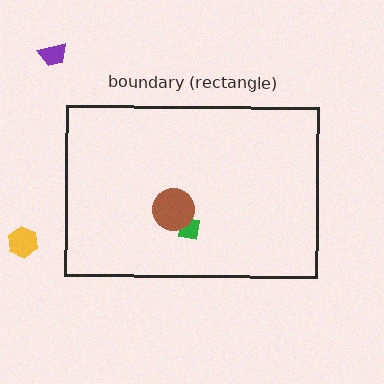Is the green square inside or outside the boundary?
Inside.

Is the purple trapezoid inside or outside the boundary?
Outside.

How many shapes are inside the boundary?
2 inside, 2 outside.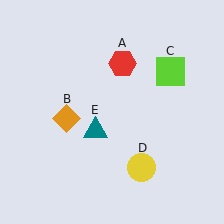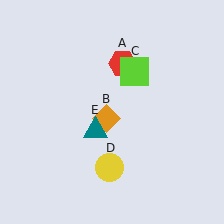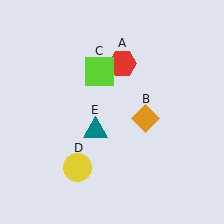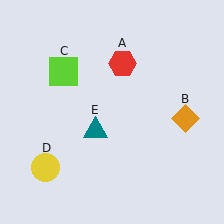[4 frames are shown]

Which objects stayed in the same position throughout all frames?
Red hexagon (object A) and teal triangle (object E) remained stationary.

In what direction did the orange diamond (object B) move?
The orange diamond (object B) moved right.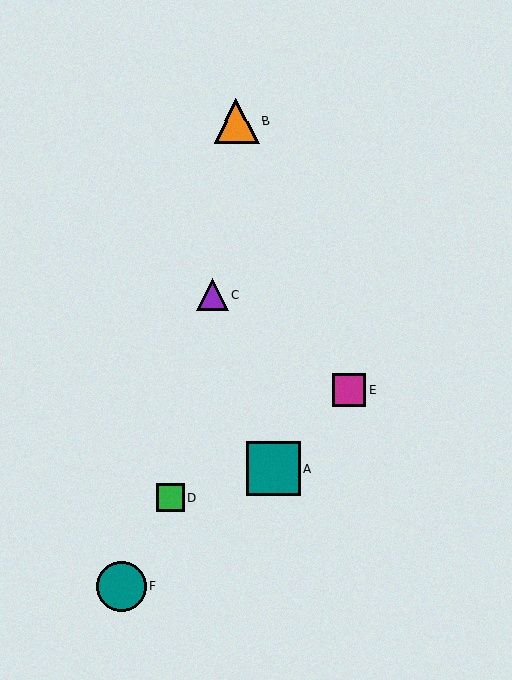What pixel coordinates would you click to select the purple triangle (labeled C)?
Click at (212, 295) to select the purple triangle C.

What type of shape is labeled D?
Shape D is a green square.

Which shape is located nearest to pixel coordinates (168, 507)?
The green square (labeled D) at (171, 498) is nearest to that location.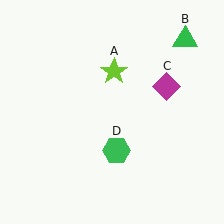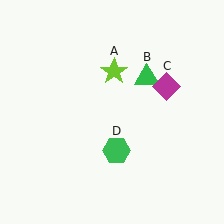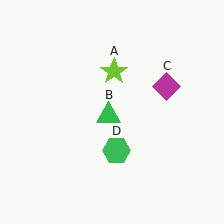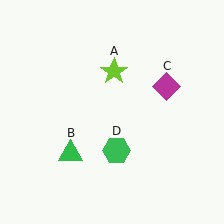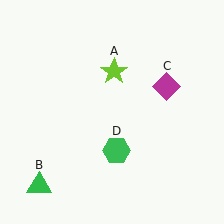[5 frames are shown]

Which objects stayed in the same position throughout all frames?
Lime star (object A) and magenta diamond (object C) and green hexagon (object D) remained stationary.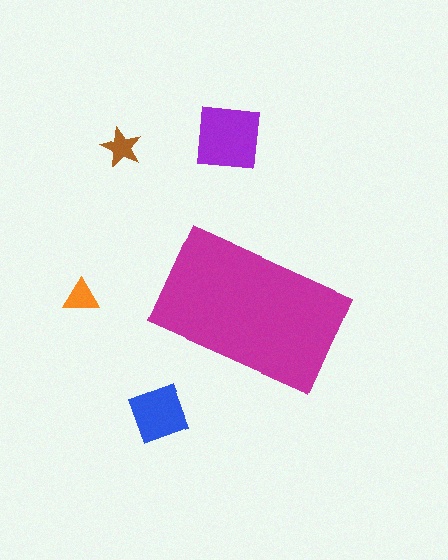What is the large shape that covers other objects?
A magenta rectangle.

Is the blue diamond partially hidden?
No, the blue diamond is fully visible.